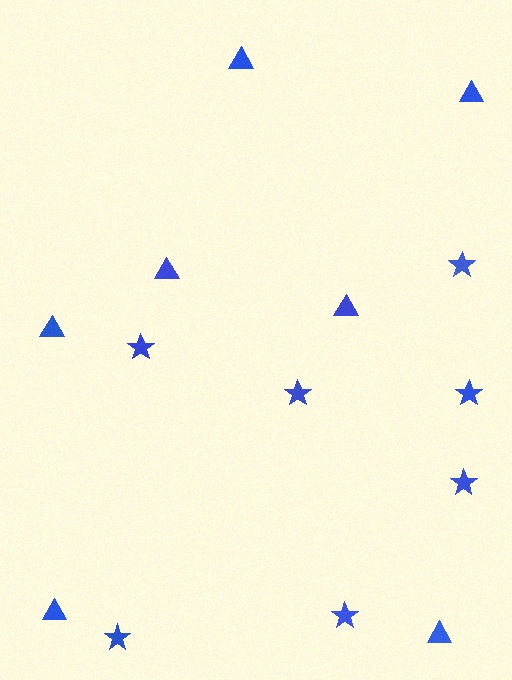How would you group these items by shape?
There are 2 groups: one group of triangles (7) and one group of stars (7).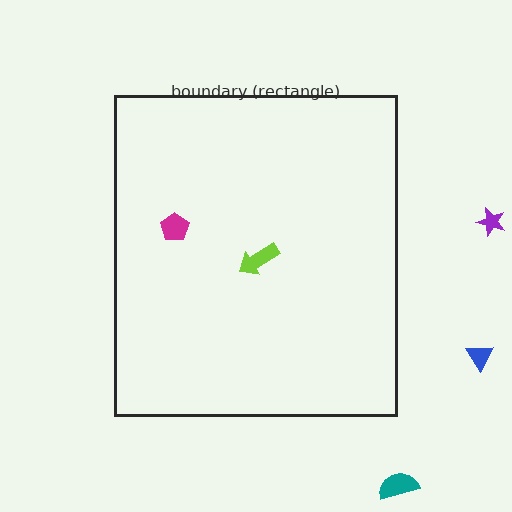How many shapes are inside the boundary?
2 inside, 3 outside.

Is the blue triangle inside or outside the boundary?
Outside.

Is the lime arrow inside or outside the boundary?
Inside.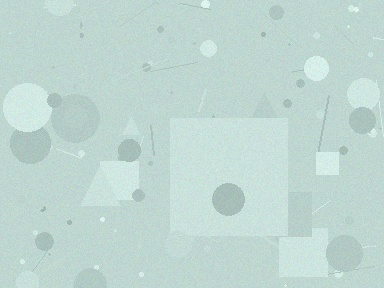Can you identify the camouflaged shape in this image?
The camouflaged shape is a square.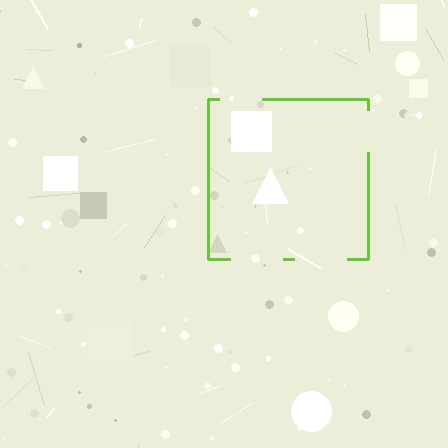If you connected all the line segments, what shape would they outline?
They would outline a square.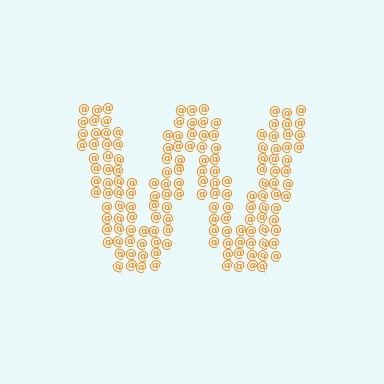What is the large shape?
The large shape is the letter W.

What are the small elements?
The small elements are at signs.